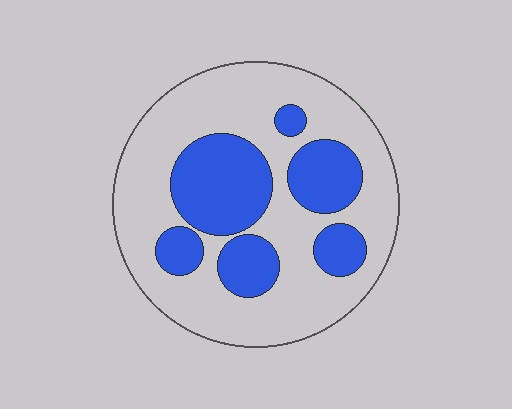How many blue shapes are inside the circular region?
6.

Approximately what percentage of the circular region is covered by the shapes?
Approximately 30%.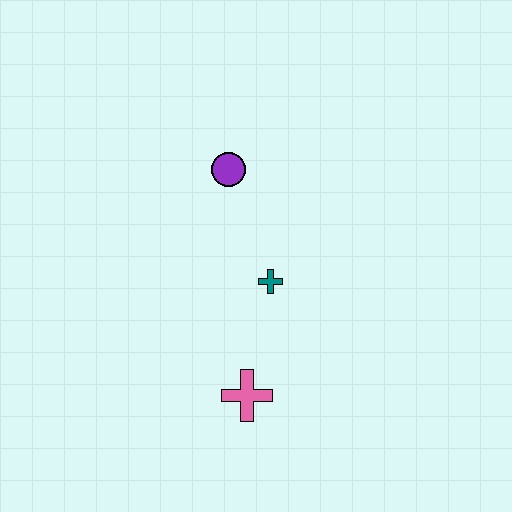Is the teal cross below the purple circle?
Yes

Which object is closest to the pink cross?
The teal cross is closest to the pink cross.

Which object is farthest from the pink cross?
The purple circle is farthest from the pink cross.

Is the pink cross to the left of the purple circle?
No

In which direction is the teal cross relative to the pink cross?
The teal cross is above the pink cross.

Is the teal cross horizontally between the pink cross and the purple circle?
No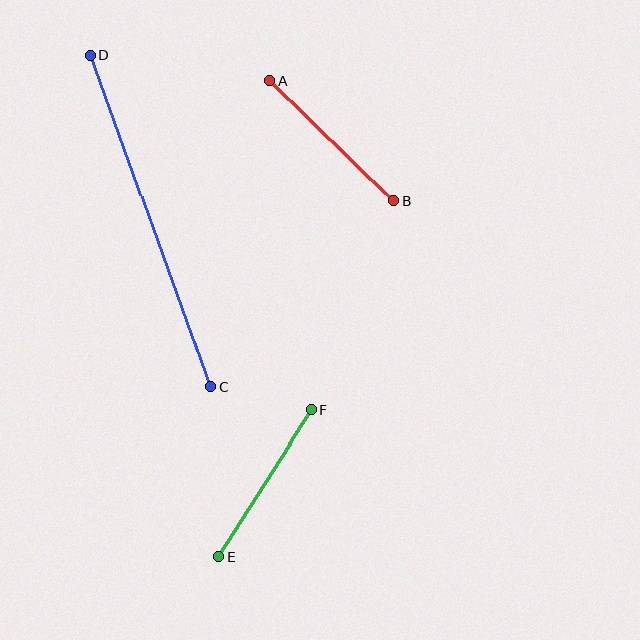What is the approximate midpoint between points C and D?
The midpoint is at approximately (151, 221) pixels.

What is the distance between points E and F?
The distance is approximately 175 pixels.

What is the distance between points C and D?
The distance is approximately 354 pixels.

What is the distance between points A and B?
The distance is approximately 172 pixels.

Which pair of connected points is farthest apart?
Points C and D are farthest apart.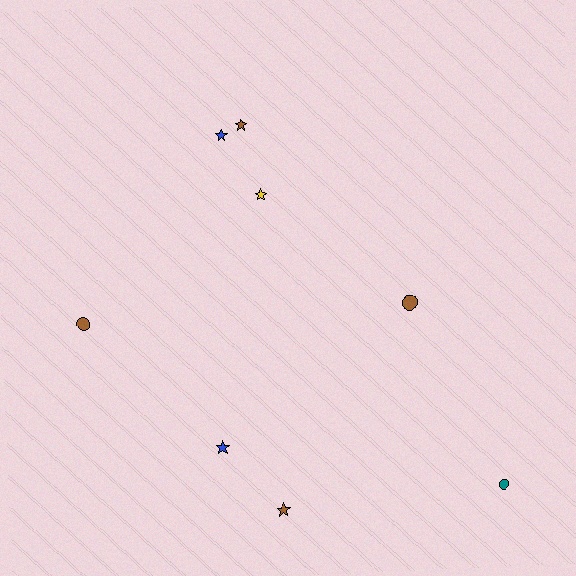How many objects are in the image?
There are 8 objects.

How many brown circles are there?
There are 2 brown circles.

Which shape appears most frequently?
Star, with 5 objects.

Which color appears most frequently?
Brown, with 4 objects.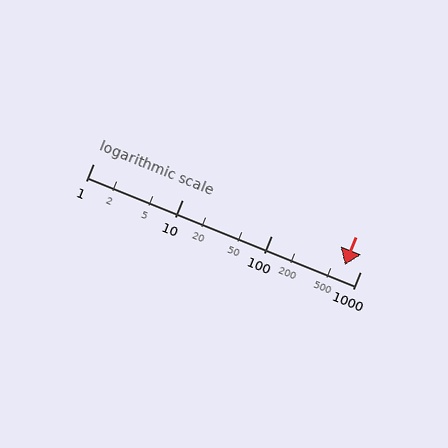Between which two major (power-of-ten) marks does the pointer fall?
The pointer is between 100 and 1000.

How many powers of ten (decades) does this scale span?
The scale spans 3 decades, from 1 to 1000.